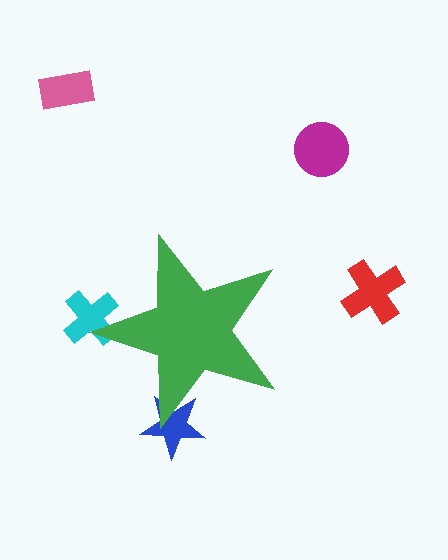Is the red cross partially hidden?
No, the red cross is fully visible.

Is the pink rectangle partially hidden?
No, the pink rectangle is fully visible.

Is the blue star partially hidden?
Yes, the blue star is partially hidden behind the green star.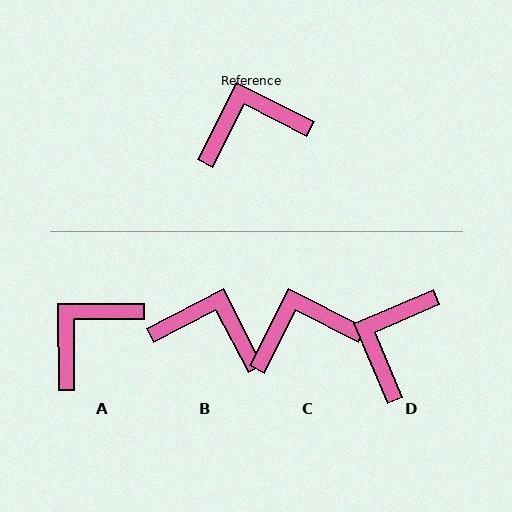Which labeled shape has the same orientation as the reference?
C.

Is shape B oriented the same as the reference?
No, it is off by about 36 degrees.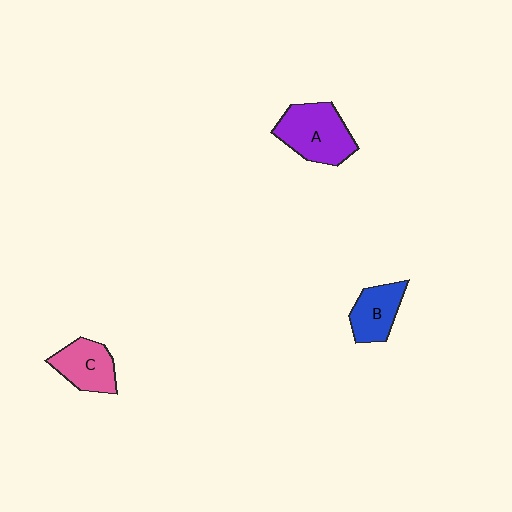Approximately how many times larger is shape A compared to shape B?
Approximately 1.5 times.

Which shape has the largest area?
Shape A (purple).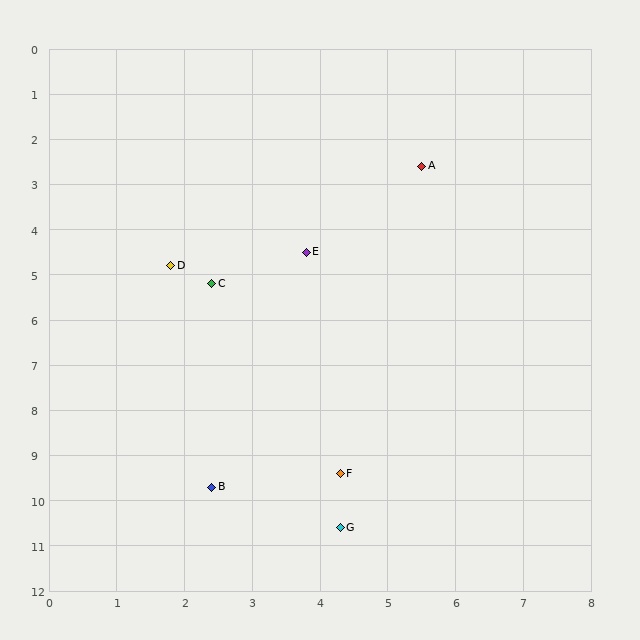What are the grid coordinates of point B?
Point B is at approximately (2.4, 9.7).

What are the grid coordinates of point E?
Point E is at approximately (3.8, 4.5).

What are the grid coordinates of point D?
Point D is at approximately (1.8, 4.8).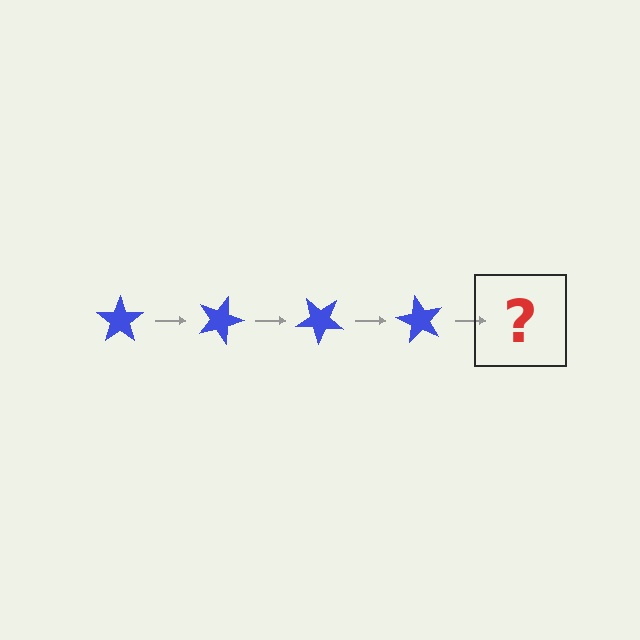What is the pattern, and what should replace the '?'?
The pattern is that the star rotates 20 degrees each step. The '?' should be a blue star rotated 80 degrees.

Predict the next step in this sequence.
The next step is a blue star rotated 80 degrees.